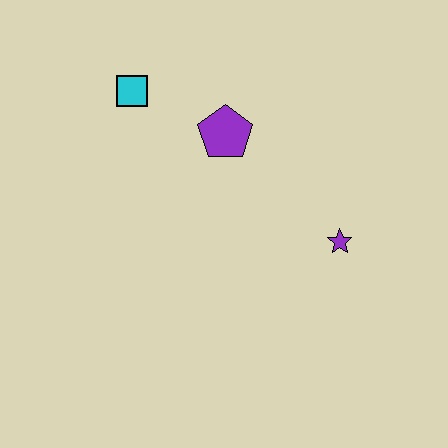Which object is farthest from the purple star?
The cyan square is farthest from the purple star.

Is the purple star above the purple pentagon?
No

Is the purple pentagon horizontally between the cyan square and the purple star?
Yes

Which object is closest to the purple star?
The purple pentagon is closest to the purple star.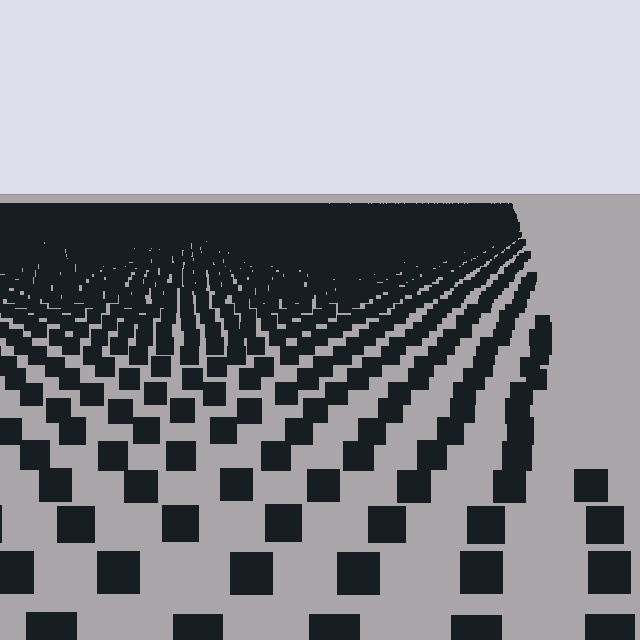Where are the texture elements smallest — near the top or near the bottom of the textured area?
Near the top.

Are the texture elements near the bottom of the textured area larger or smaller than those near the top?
Larger. Near the bottom, elements are closer to the viewer and appear at a bigger on-screen size.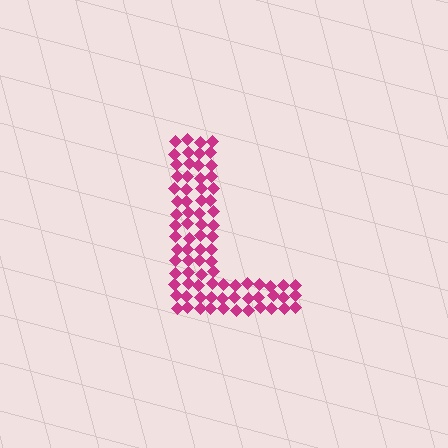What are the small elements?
The small elements are diamonds.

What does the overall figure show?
The overall figure shows the letter L.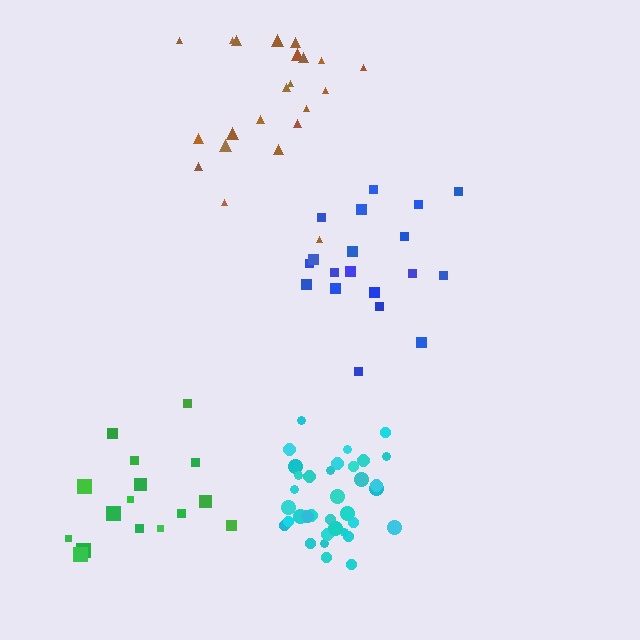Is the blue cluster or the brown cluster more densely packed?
Blue.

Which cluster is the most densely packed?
Cyan.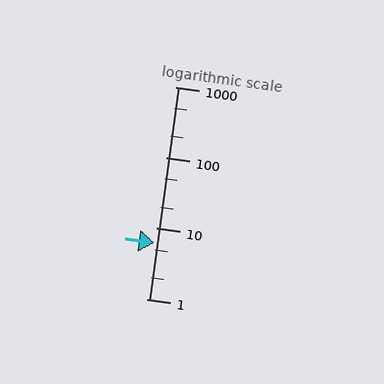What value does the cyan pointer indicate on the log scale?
The pointer indicates approximately 6.2.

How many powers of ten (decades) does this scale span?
The scale spans 3 decades, from 1 to 1000.